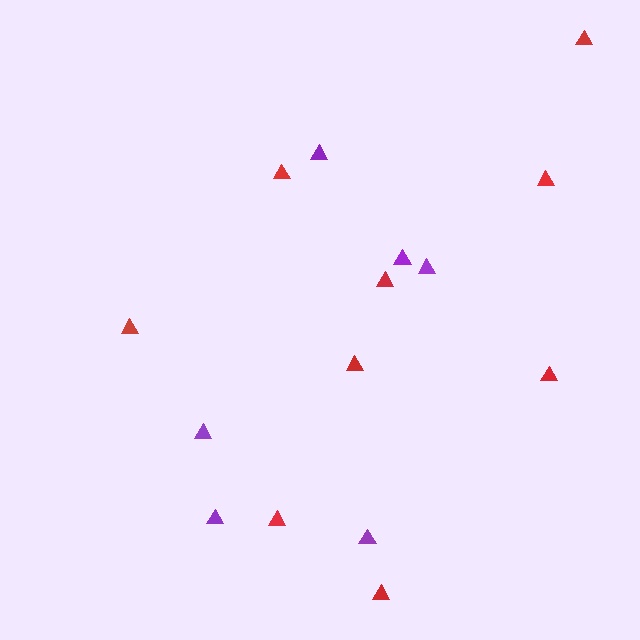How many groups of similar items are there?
There are 2 groups: one group of purple triangles (6) and one group of red triangles (9).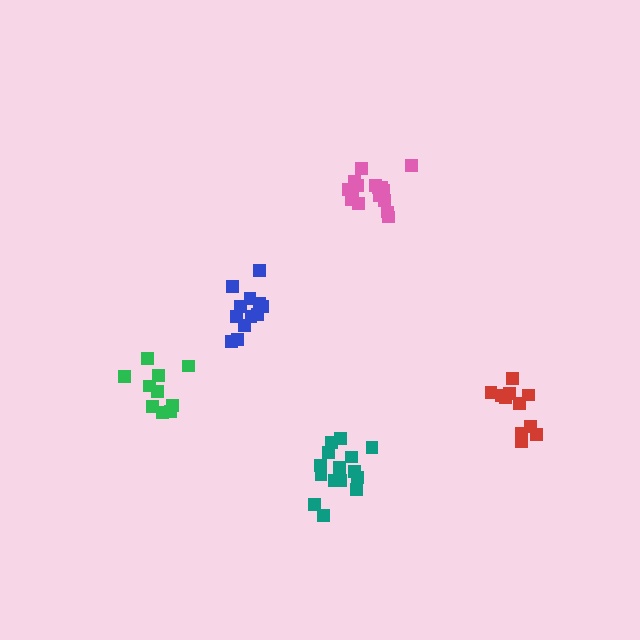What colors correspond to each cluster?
The clusters are colored: teal, blue, pink, red, green.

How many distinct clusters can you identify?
There are 5 distinct clusters.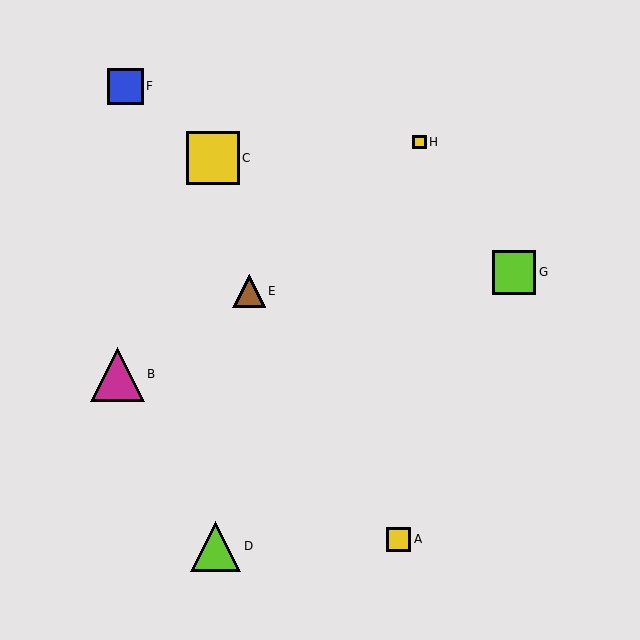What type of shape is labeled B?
Shape B is a magenta triangle.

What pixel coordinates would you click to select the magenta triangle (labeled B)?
Click at (117, 374) to select the magenta triangle B.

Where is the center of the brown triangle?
The center of the brown triangle is at (249, 291).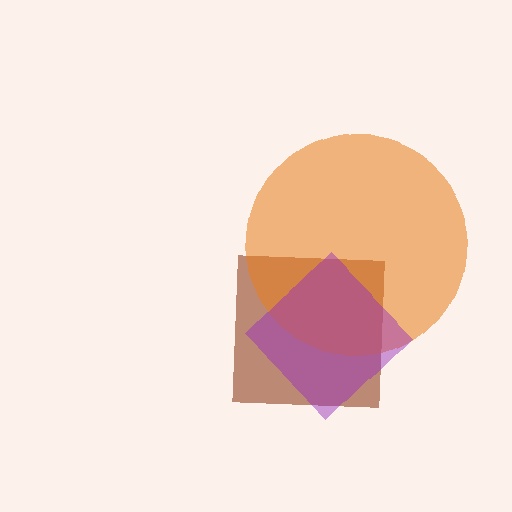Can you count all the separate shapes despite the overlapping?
Yes, there are 3 separate shapes.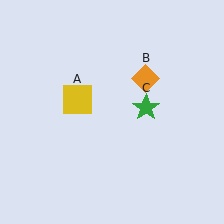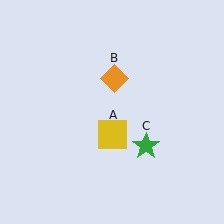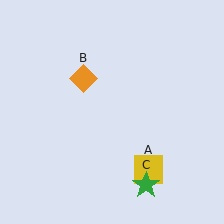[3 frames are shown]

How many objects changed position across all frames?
3 objects changed position: yellow square (object A), orange diamond (object B), green star (object C).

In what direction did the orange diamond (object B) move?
The orange diamond (object B) moved left.